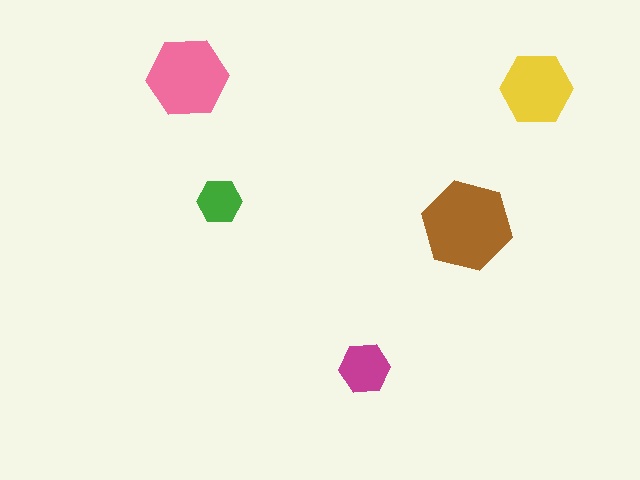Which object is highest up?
The pink hexagon is topmost.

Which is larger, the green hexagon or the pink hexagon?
The pink one.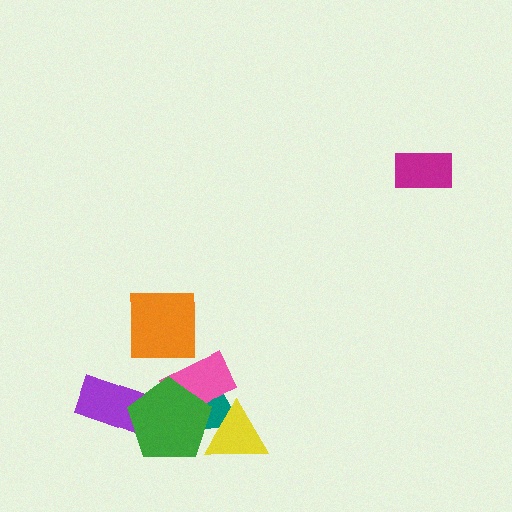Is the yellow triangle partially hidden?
Yes, it is partially covered by another shape.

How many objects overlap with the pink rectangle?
2 objects overlap with the pink rectangle.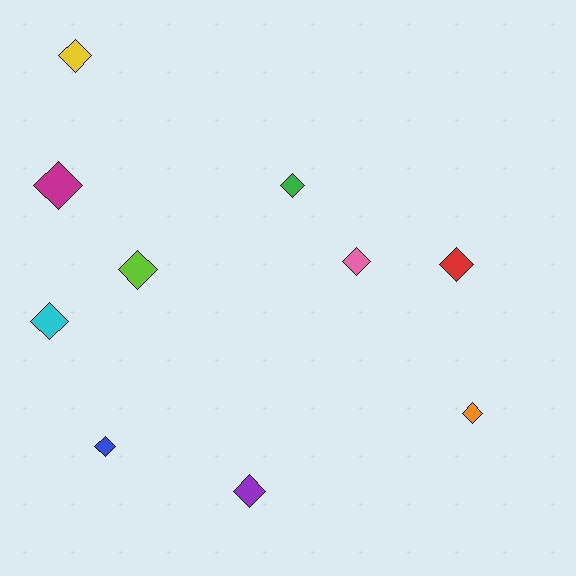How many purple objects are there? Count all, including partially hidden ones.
There is 1 purple object.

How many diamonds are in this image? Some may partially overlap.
There are 10 diamonds.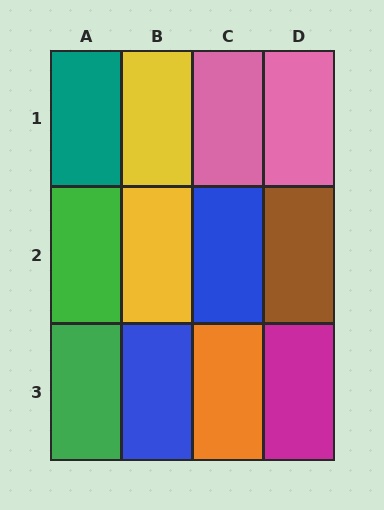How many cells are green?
2 cells are green.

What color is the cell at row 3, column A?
Green.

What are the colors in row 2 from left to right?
Green, yellow, blue, brown.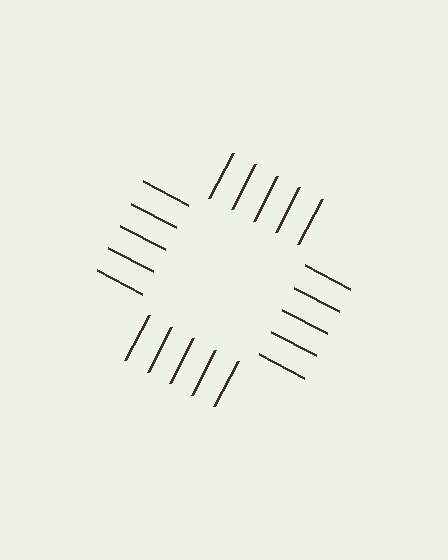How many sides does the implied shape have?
4 sides — the line-ends trace a square.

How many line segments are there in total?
20 — 5 along each of the 4 edges.